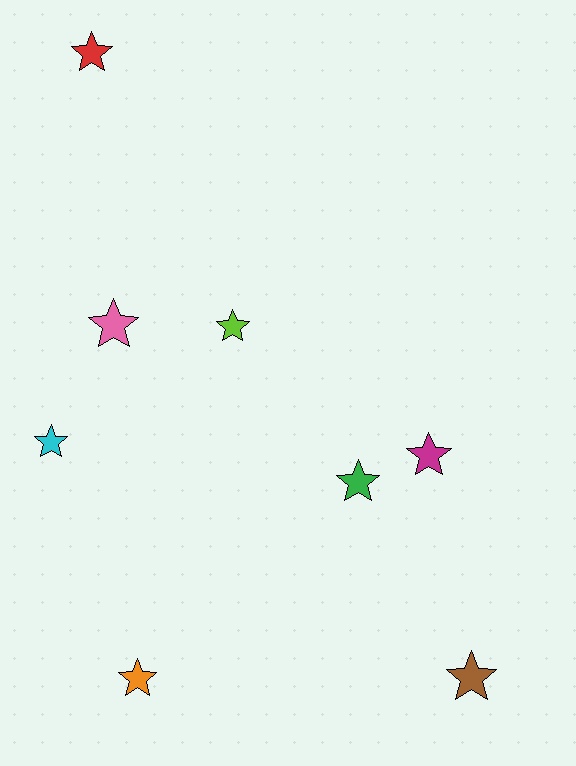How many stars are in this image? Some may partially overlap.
There are 8 stars.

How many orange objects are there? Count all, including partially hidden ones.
There is 1 orange object.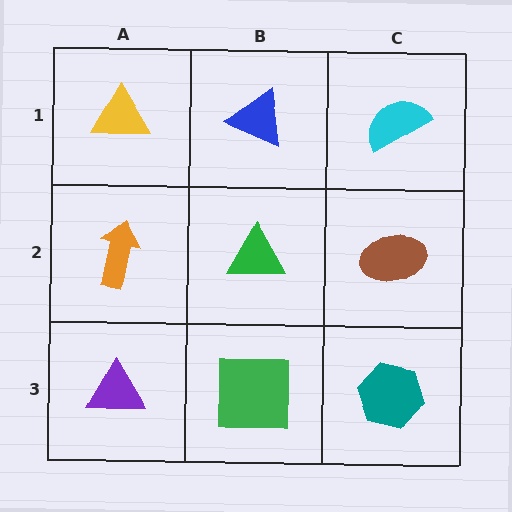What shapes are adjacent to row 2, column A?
A yellow triangle (row 1, column A), a purple triangle (row 3, column A), a green triangle (row 2, column B).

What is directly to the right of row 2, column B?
A brown ellipse.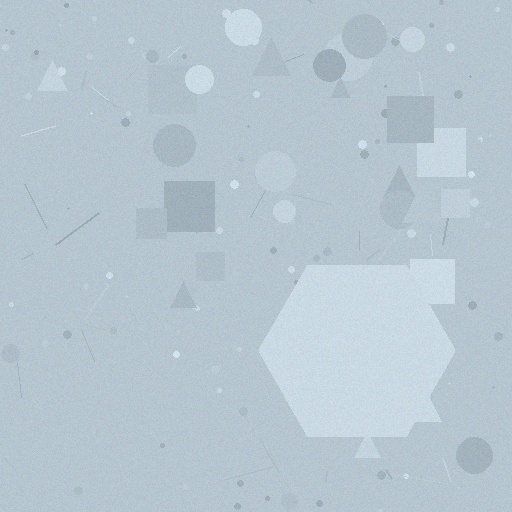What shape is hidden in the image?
A hexagon is hidden in the image.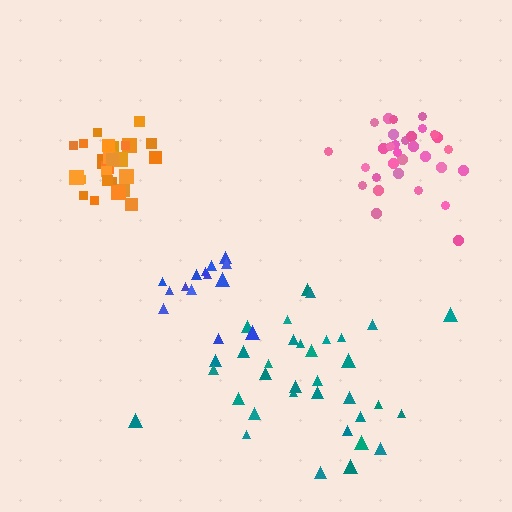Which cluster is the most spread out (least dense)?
Teal.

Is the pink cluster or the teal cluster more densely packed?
Pink.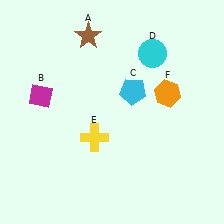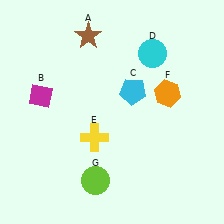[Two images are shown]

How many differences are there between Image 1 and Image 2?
There is 1 difference between the two images.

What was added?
A lime circle (G) was added in Image 2.